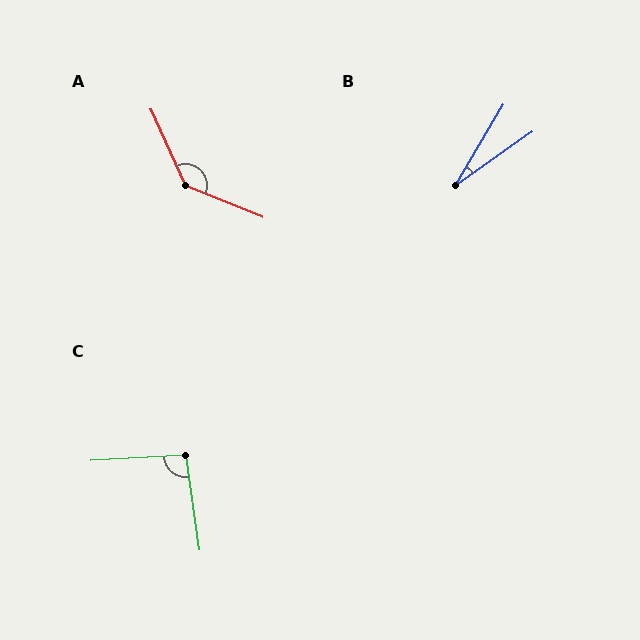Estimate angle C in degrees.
Approximately 95 degrees.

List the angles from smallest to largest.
B (24°), C (95°), A (137°).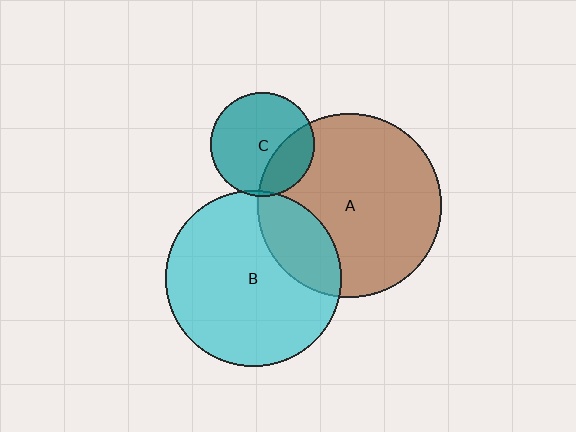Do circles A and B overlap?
Yes.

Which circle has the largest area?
Circle A (brown).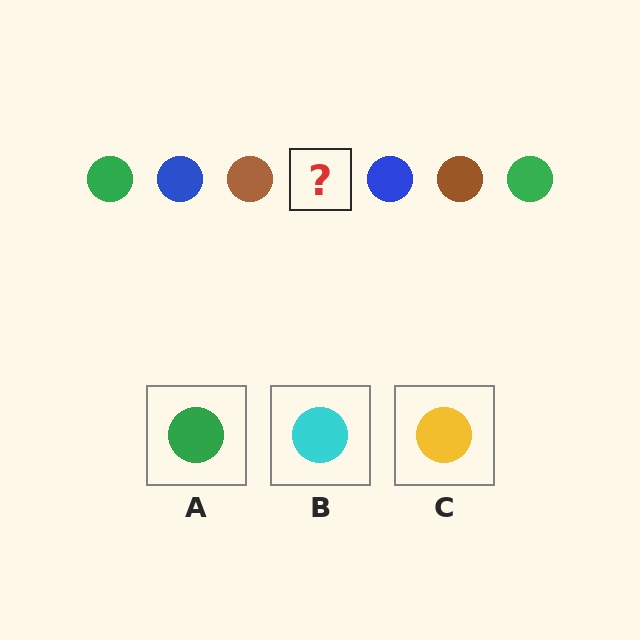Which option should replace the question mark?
Option A.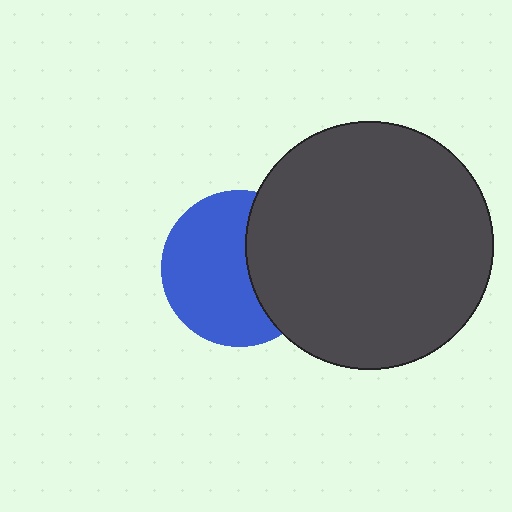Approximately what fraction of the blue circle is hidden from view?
Roughly 37% of the blue circle is hidden behind the dark gray circle.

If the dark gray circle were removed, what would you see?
You would see the complete blue circle.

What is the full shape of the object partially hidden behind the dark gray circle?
The partially hidden object is a blue circle.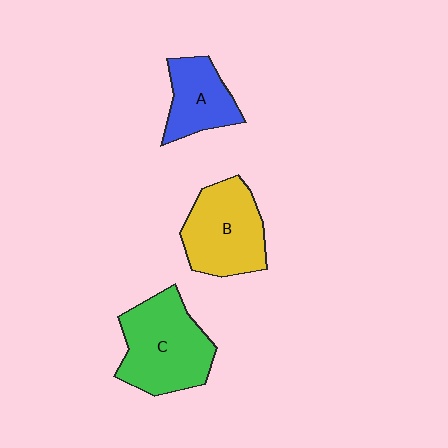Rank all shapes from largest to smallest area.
From largest to smallest: C (green), B (yellow), A (blue).